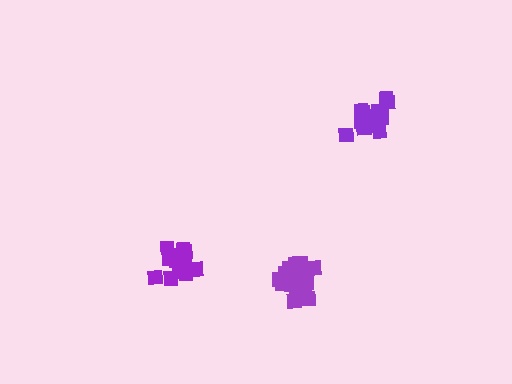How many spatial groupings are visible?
There are 3 spatial groupings.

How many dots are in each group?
Group 1: 15 dots, Group 2: 17 dots, Group 3: 20 dots (52 total).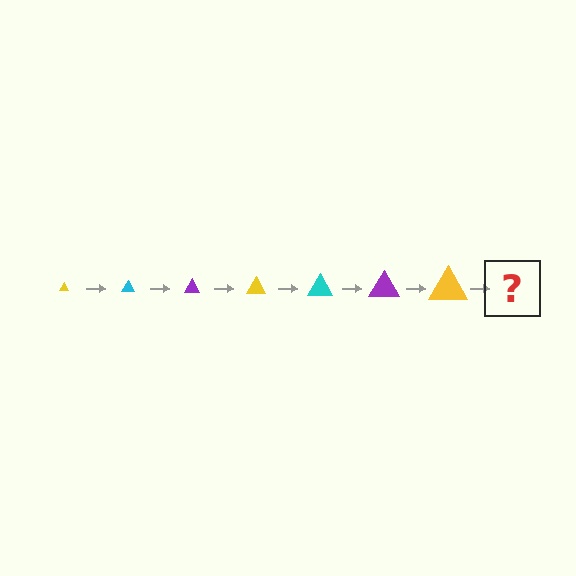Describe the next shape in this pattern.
It should be a cyan triangle, larger than the previous one.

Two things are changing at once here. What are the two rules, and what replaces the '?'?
The two rules are that the triangle grows larger each step and the color cycles through yellow, cyan, and purple. The '?' should be a cyan triangle, larger than the previous one.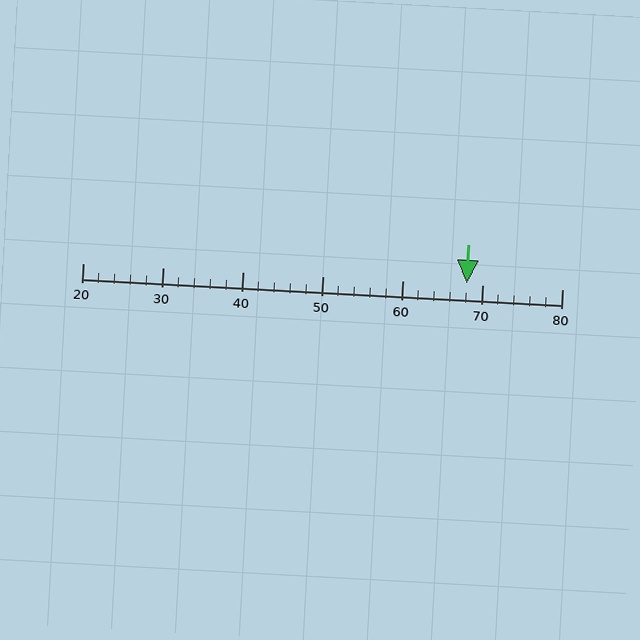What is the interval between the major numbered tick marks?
The major tick marks are spaced 10 units apart.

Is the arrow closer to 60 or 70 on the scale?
The arrow is closer to 70.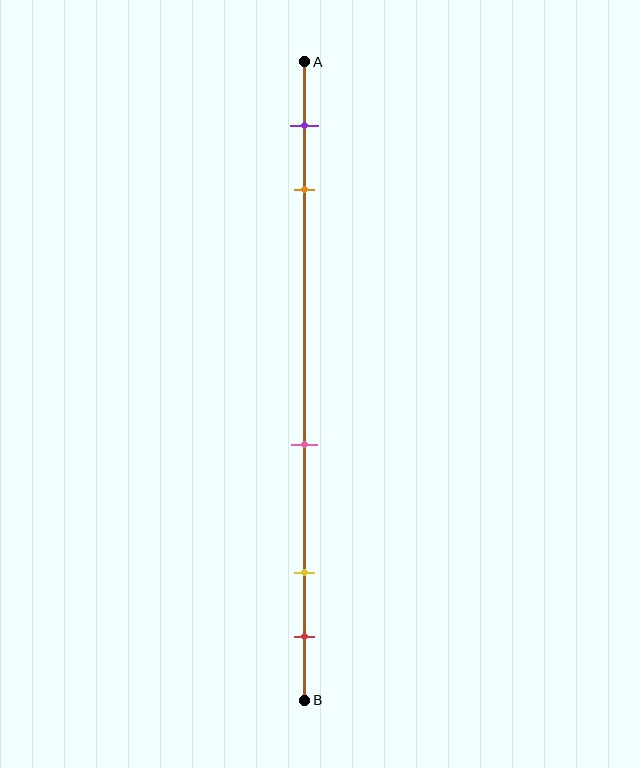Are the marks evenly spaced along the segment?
No, the marks are not evenly spaced.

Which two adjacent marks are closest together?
The yellow and red marks are the closest adjacent pair.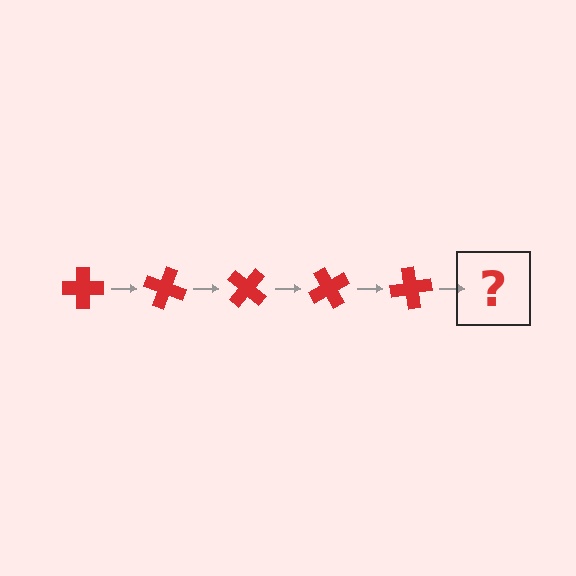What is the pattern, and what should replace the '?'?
The pattern is that the cross rotates 20 degrees each step. The '?' should be a red cross rotated 100 degrees.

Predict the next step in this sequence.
The next step is a red cross rotated 100 degrees.